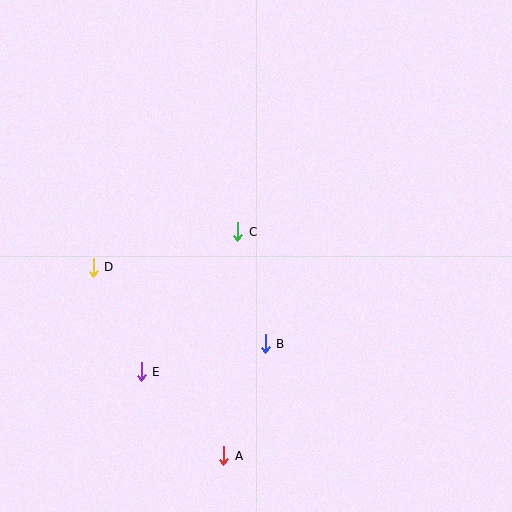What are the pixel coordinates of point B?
Point B is at (265, 344).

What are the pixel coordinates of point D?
Point D is at (93, 267).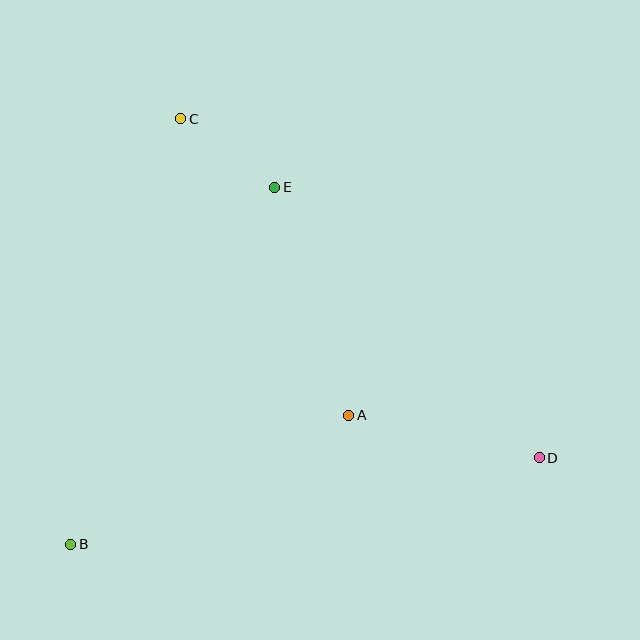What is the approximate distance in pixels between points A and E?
The distance between A and E is approximately 239 pixels.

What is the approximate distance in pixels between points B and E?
The distance between B and E is approximately 411 pixels.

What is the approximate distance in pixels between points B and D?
The distance between B and D is approximately 477 pixels.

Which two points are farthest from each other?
Points C and D are farthest from each other.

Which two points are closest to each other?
Points C and E are closest to each other.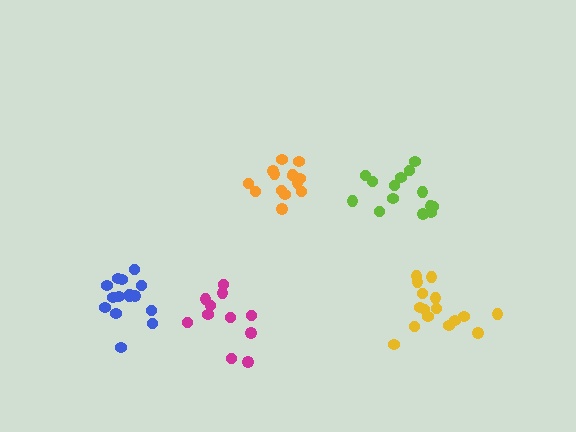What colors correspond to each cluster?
The clusters are colored: orange, magenta, lime, blue, yellow.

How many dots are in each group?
Group 1: 14 dots, Group 2: 11 dots, Group 3: 14 dots, Group 4: 15 dots, Group 5: 16 dots (70 total).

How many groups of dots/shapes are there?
There are 5 groups.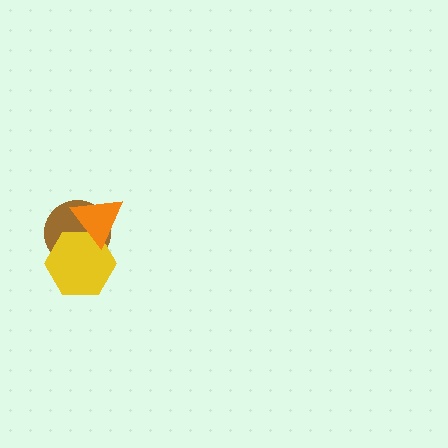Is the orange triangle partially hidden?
No, no other shape covers it.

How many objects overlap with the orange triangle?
2 objects overlap with the orange triangle.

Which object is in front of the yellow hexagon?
The orange triangle is in front of the yellow hexagon.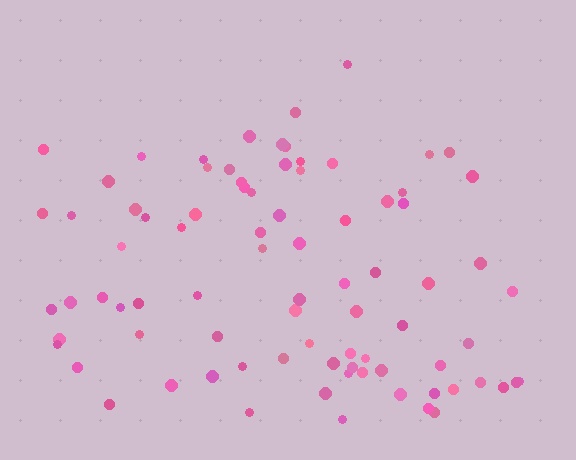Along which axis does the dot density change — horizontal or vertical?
Vertical.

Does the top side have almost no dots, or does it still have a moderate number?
Still a moderate number, just noticeably fewer than the bottom.